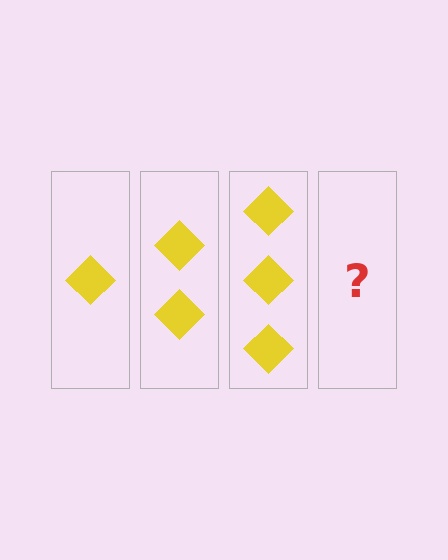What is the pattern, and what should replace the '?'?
The pattern is that each step adds one more diamond. The '?' should be 4 diamonds.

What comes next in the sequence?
The next element should be 4 diamonds.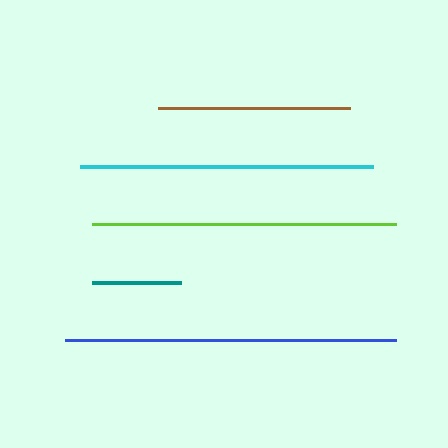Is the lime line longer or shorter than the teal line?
The lime line is longer than the teal line.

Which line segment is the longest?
The blue line is the longest at approximately 330 pixels.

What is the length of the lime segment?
The lime segment is approximately 304 pixels long.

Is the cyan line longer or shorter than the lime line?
The lime line is longer than the cyan line.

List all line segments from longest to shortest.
From longest to shortest: blue, lime, cyan, brown, teal.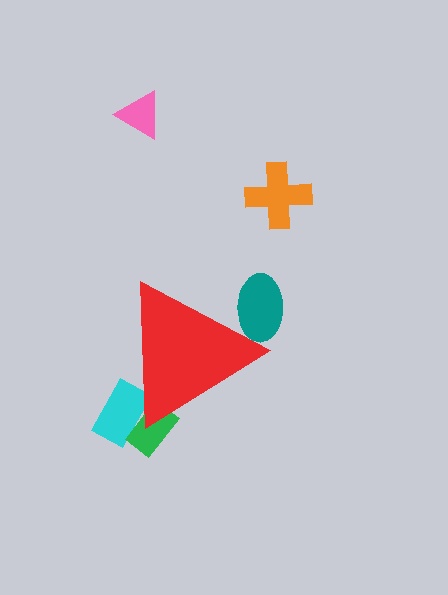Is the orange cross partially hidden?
No, the orange cross is fully visible.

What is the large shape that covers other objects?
A red triangle.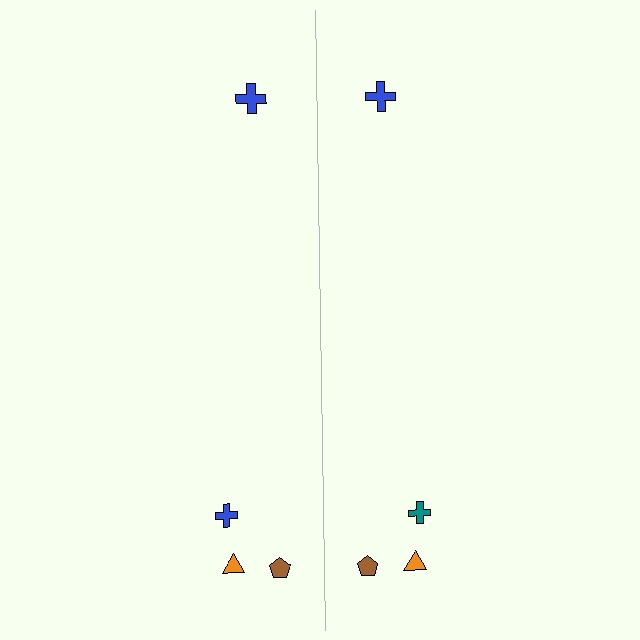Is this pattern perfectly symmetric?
No, the pattern is not perfectly symmetric. The teal cross on the right side breaks the symmetry — its mirror counterpart is blue.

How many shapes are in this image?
There are 8 shapes in this image.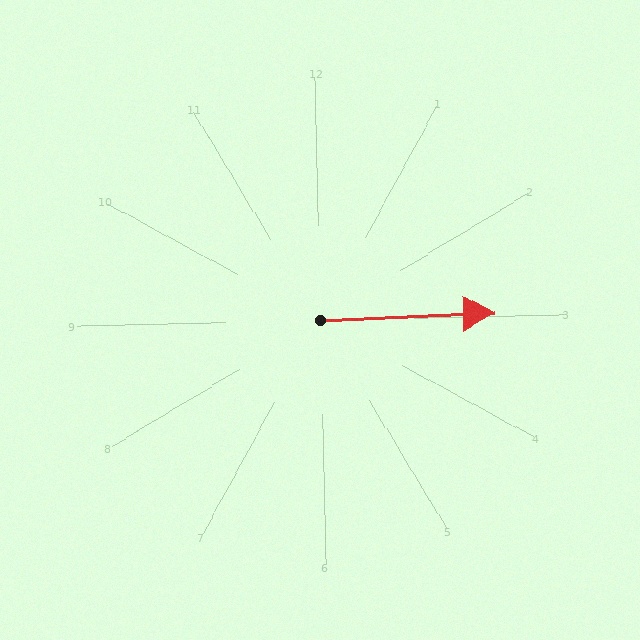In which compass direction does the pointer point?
East.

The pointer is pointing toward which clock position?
Roughly 3 o'clock.